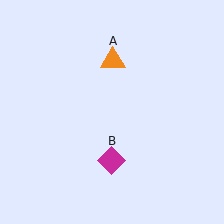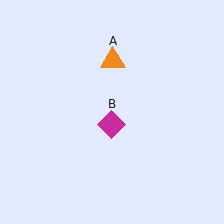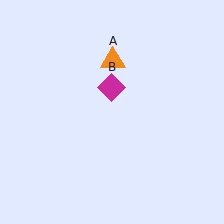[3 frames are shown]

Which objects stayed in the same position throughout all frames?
Orange triangle (object A) remained stationary.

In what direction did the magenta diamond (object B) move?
The magenta diamond (object B) moved up.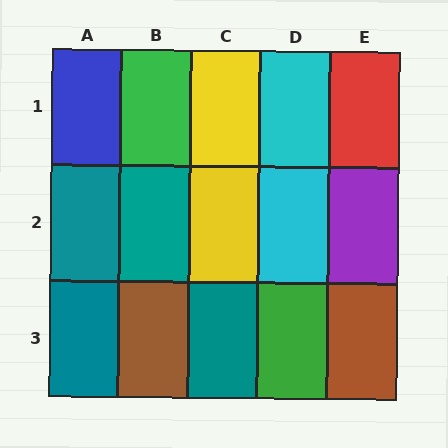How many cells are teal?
4 cells are teal.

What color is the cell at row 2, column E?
Purple.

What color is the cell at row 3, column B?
Brown.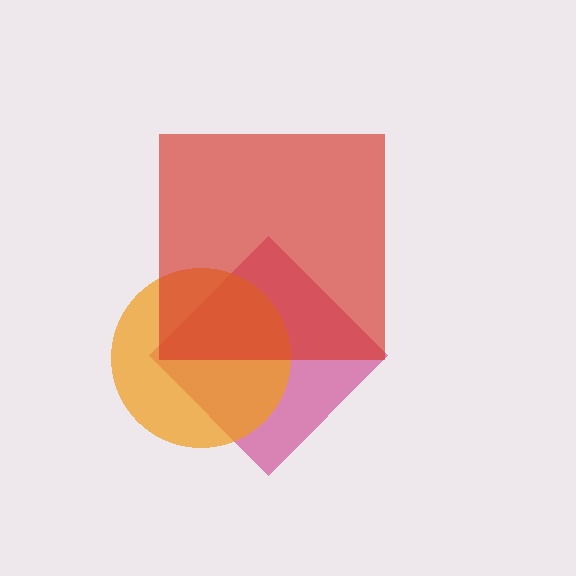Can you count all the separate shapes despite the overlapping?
Yes, there are 3 separate shapes.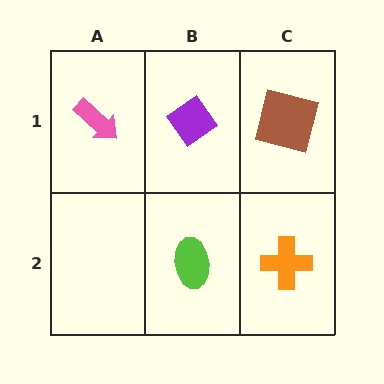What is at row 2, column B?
A lime ellipse.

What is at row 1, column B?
A purple diamond.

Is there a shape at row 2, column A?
No, that cell is empty.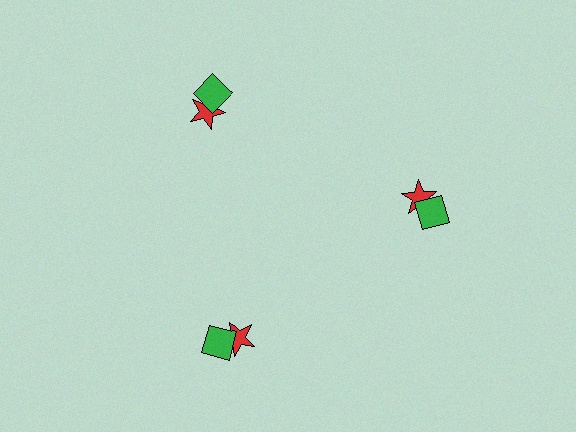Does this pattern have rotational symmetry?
Yes, this pattern has 3-fold rotational symmetry. It looks the same after rotating 120 degrees around the center.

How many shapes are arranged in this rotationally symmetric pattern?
There are 6 shapes, arranged in 3 groups of 2.